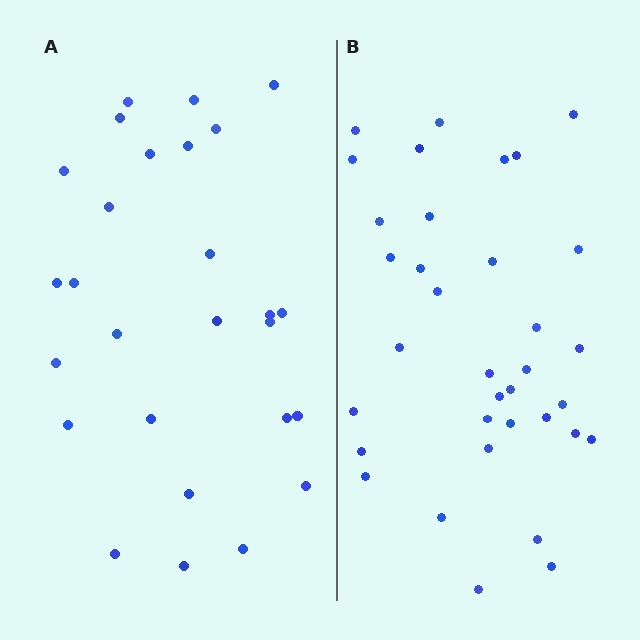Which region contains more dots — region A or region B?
Region B (the right region) has more dots.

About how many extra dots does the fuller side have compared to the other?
Region B has roughly 8 or so more dots than region A.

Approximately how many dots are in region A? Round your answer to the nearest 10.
About 30 dots. (The exact count is 27, which rounds to 30.)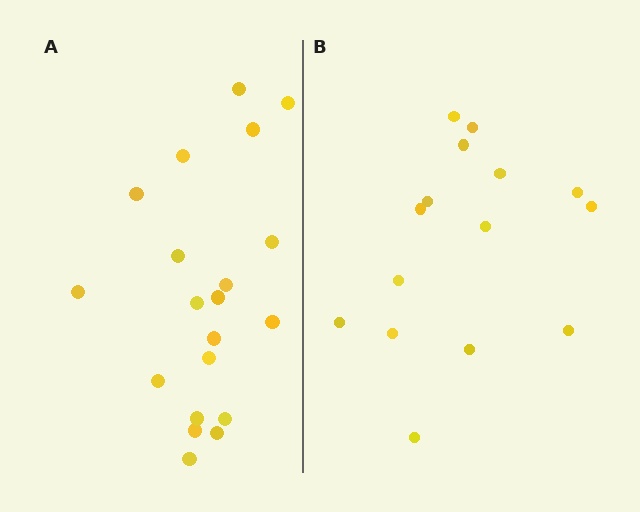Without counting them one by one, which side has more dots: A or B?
Region A (the left region) has more dots.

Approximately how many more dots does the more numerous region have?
Region A has about 5 more dots than region B.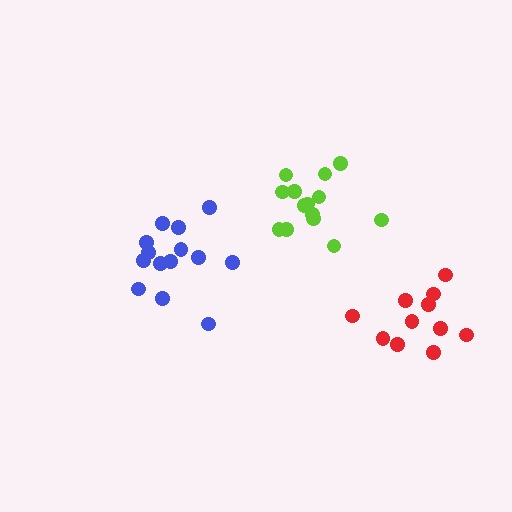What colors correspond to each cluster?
The clusters are colored: red, blue, lime.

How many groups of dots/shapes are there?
There are 3 groups.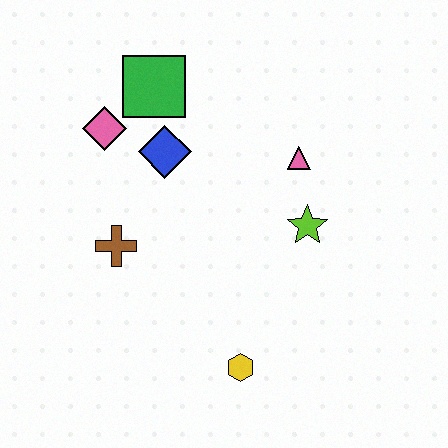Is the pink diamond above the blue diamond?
Yes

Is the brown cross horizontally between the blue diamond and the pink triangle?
No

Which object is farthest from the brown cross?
The pink triangle is farthest from the brown cross.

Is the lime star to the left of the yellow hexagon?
No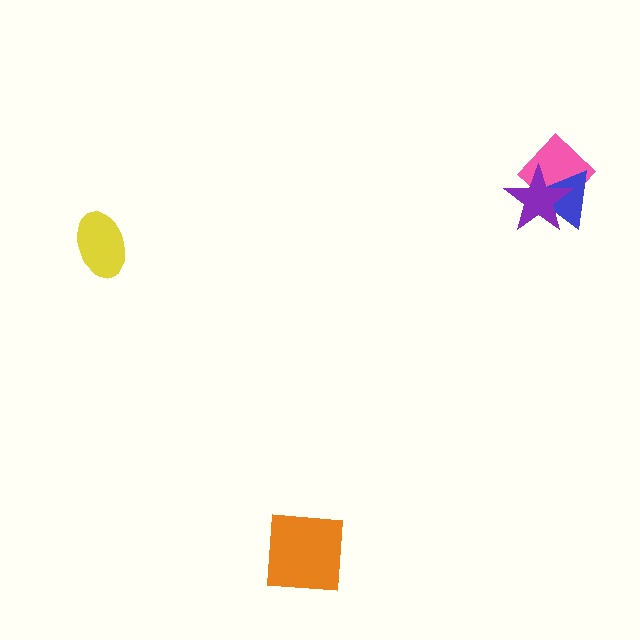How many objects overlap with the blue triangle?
2 objects overlap with the blue triangle.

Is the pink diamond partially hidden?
Yes, it is partially covered by another shape.